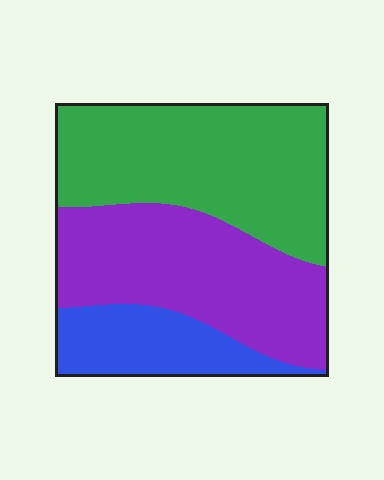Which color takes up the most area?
Green, at roughly 45%.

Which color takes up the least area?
Blue, at roughly 20%.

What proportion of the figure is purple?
Purple covers 39% of the figure.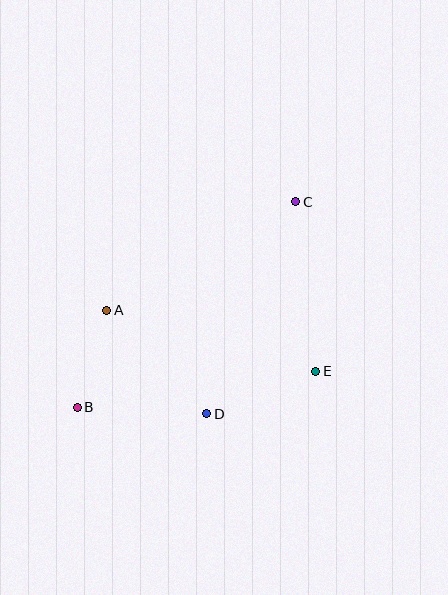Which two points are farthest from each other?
Points B and C are farthest from each other.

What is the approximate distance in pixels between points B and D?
The distance between B and D is approximately 129 pixels.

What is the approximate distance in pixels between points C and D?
The distance between C and D is approximately 230 pixels.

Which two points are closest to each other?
Points A and B are closest to each other.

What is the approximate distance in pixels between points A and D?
The distance between A and D is approximately 144 pixels.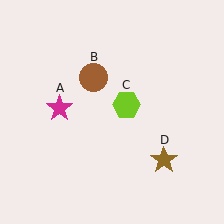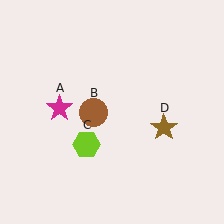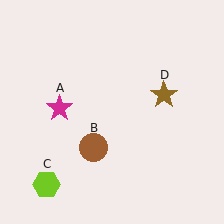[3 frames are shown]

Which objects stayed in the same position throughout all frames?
Magenta star (object A) remained stationary.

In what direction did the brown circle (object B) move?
The brown circle (object B) moved down.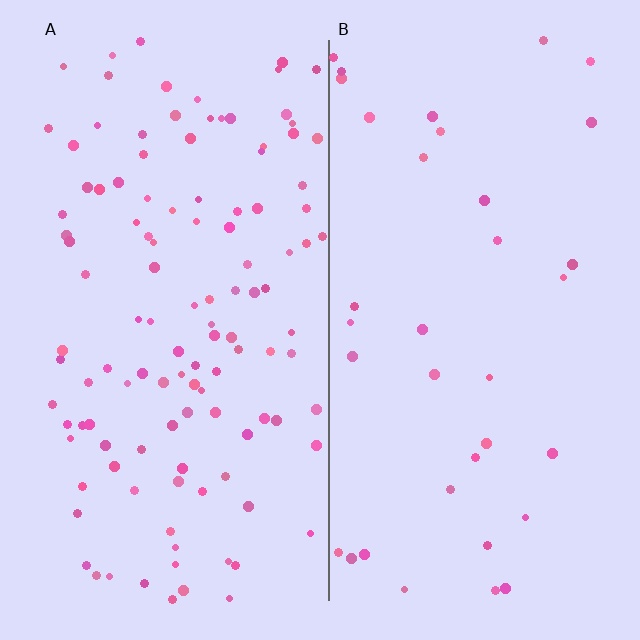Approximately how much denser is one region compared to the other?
Approximately 3.4× — region A over region B.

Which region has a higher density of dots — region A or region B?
A (the left).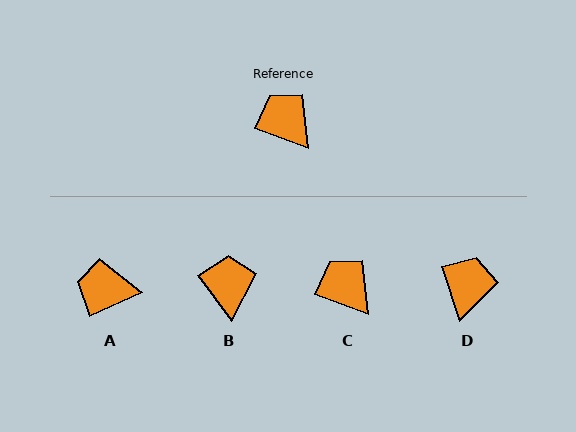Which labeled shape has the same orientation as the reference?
C.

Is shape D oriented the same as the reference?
No, it is off by about 51 degrees.